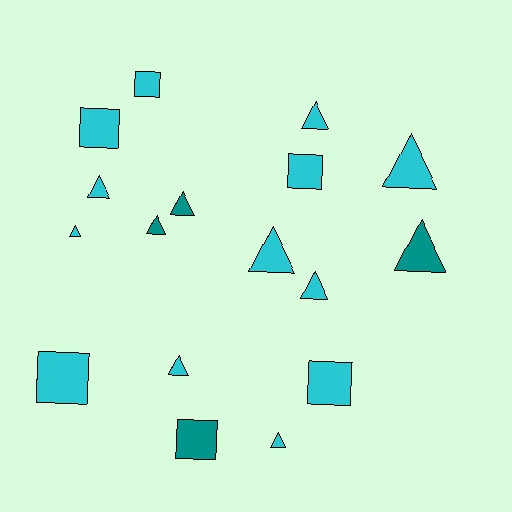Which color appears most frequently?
Cyan, with 13 objects.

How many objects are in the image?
There are 17 objects.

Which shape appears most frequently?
Triangle, with 11 objects.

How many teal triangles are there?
There are 3 teal triangles.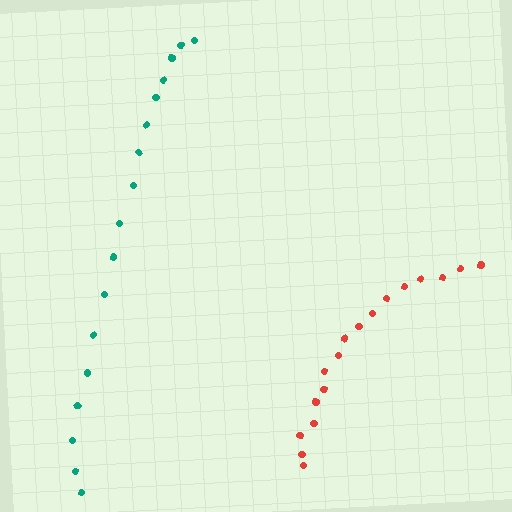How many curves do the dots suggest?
There are 2 distinct paths.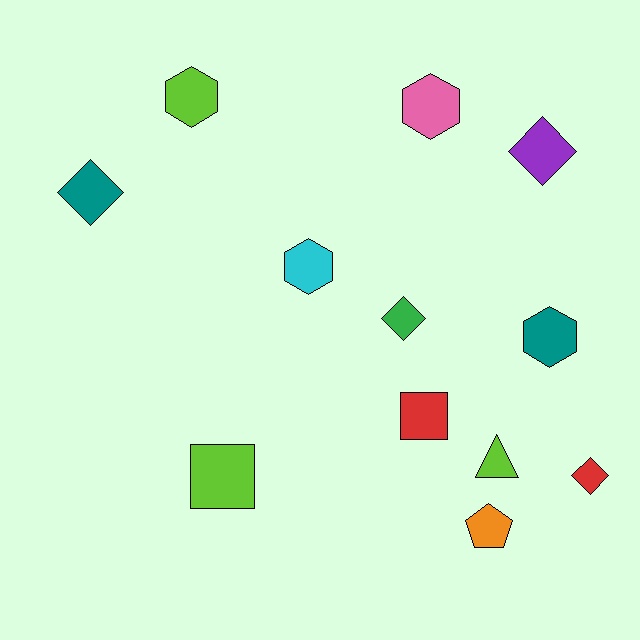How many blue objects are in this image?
There are no blue objects.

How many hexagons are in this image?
There are 4 hexagons.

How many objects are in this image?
There are 12 objects.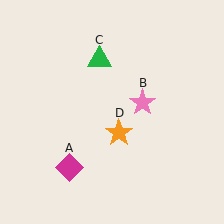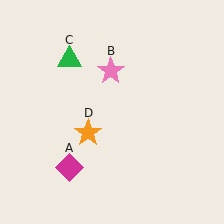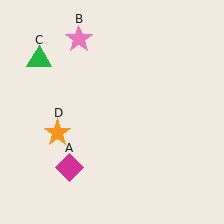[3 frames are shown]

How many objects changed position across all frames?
3 objects changed position: pink star (object B), green triangle (object C), orange star (object D).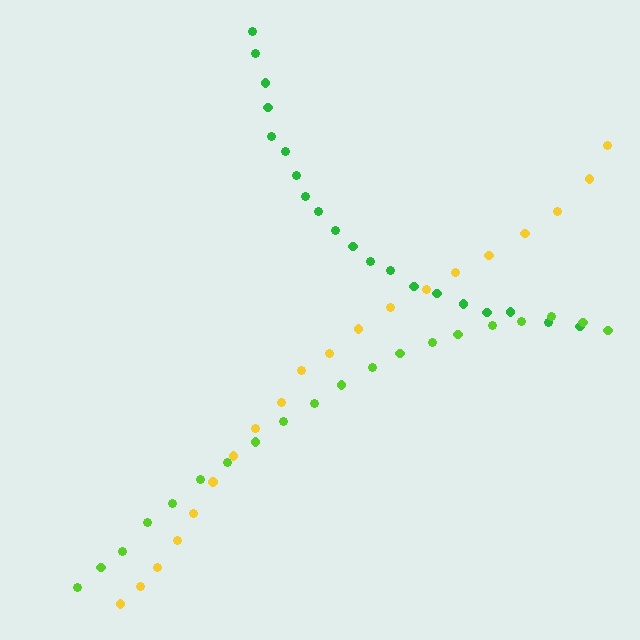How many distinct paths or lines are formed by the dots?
There are 3 distinct paths.